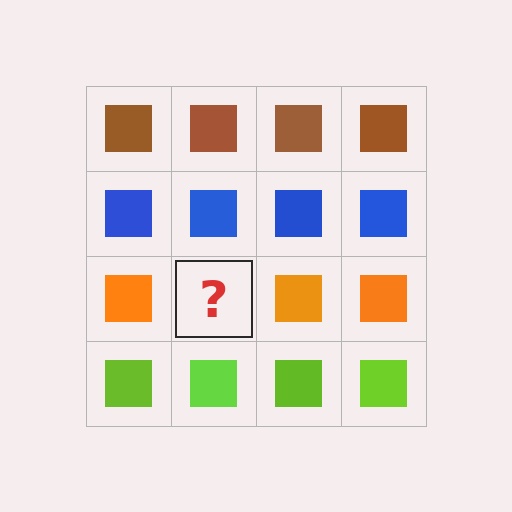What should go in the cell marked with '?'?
The missing cell should contain an orange square.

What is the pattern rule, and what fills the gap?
The rule is that each row has a consistent color. The gap should be filled with an orange square.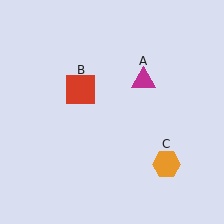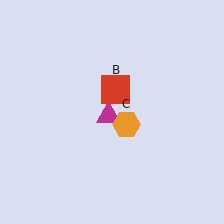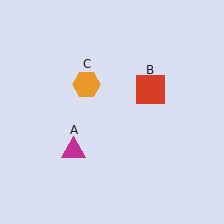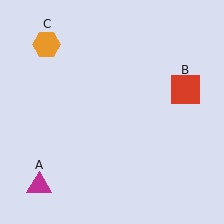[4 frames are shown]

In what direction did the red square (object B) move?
The red square (object B) moved right.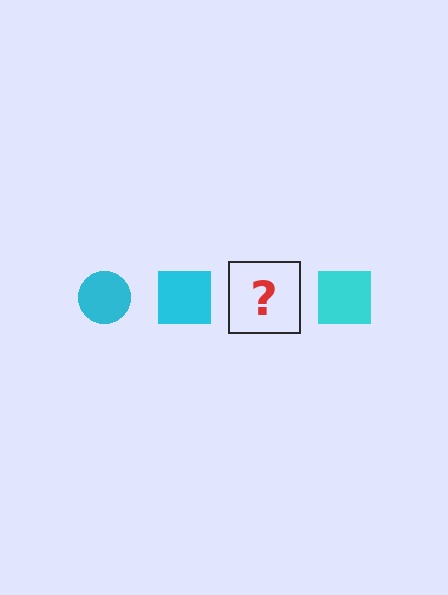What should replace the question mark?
The question mark should be replaced with a cyan circle.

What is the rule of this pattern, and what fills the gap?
The rule is that the pattern cycles through circle, square shapes in cyan. The gap should be filled with a cyan circle.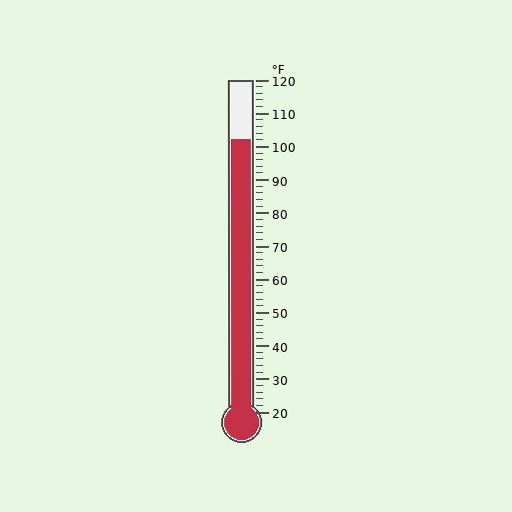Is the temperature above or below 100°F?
The temperature is above 100°F.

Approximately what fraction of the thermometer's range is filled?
The thermometer is filled to approximately 80% of its range.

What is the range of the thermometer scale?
The thermometer scale ranges from 20°F to 120°F.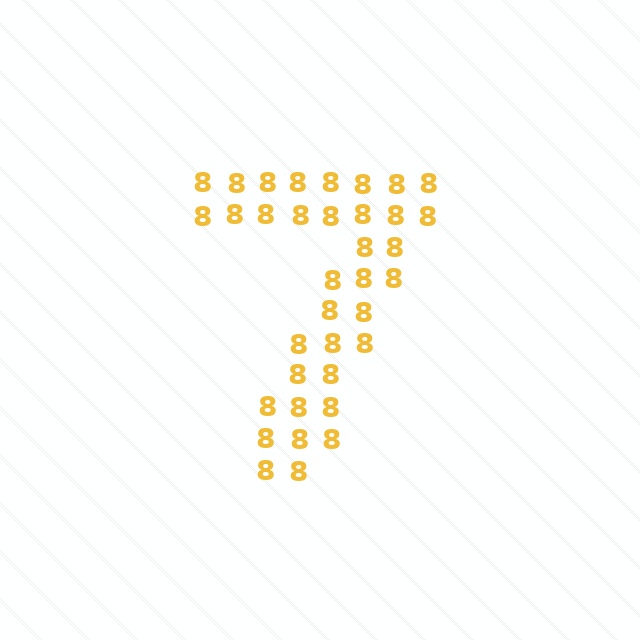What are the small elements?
The small elements are digit 8's.